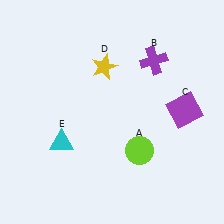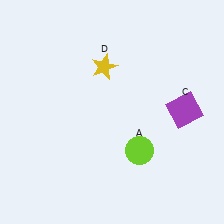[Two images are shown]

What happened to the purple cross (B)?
The purple cross (B) was removed in Image 2. It was in the top-right area of Image 1.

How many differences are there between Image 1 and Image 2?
There are 2 differences between the two images.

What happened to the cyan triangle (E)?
The cyan triangle (E) was removed in Image 2. It was in the bottom-left area of Image 1.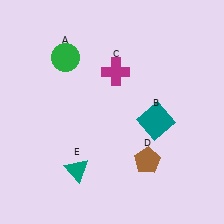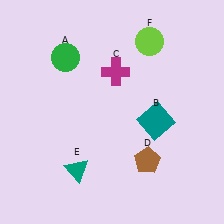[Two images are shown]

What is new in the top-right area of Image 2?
A lime circle (F) was added in the top-right area of Image 2.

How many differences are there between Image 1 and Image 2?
There is 1 difference between the two images.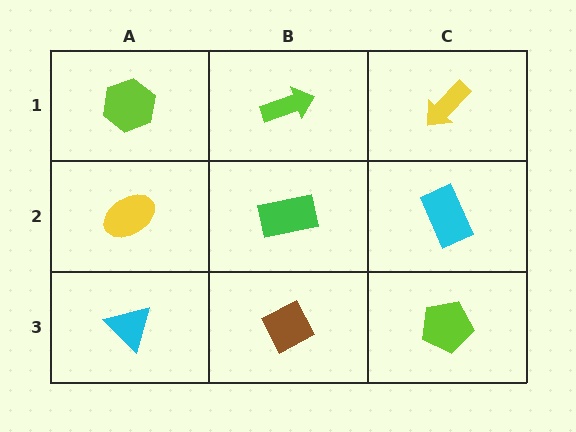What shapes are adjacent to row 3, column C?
A cyan rectangle (row 2, column C), a brown diamond (row 3, column B).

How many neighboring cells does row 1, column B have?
3.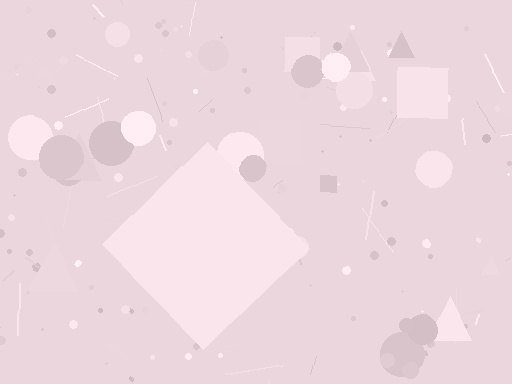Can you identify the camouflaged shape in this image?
The camouflaged shape is a diamond.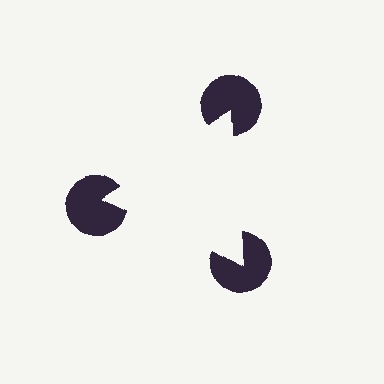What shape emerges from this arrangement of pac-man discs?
An illusory triangle — its edges are inferred from the aligned wedge cuts in the pac-man discs, not physically drawn.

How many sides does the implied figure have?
3 sides.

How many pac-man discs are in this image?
There are 3 — one at each vertex of the illusory triangle.